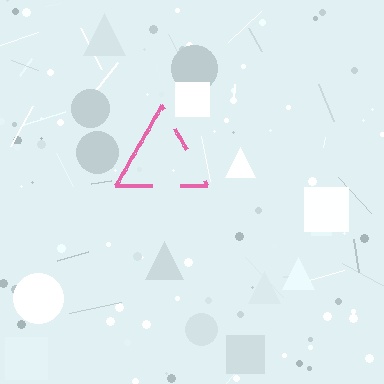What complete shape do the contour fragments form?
The contour fragments form a triangle.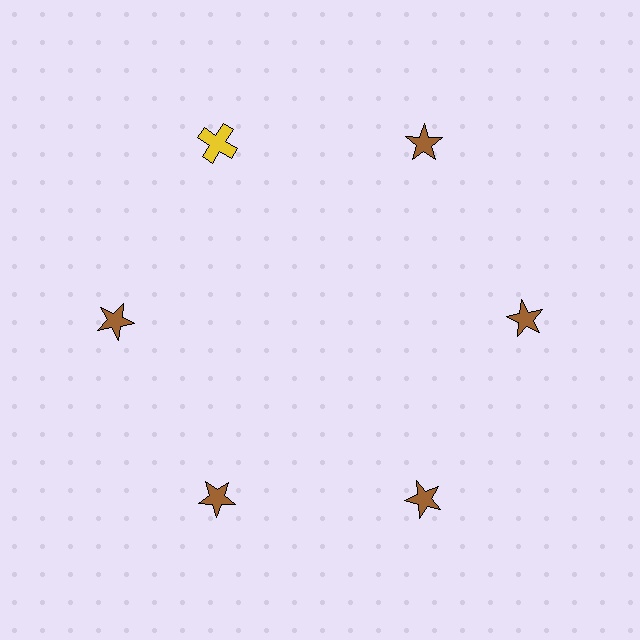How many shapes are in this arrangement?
There are 6 shapes arranged in a ring pattern.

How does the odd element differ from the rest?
It differs in both color (yellow instead of brown) and shape (cross instead of star).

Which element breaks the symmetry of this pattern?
The yellow cross at roughly the 11 o'clock position breaks the symmetry. All other shapes are brown stars.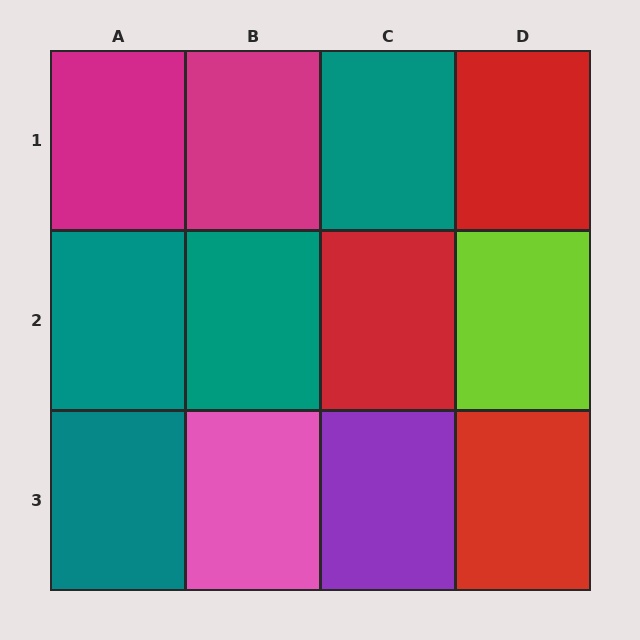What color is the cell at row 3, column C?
Purple.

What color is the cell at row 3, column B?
Pink.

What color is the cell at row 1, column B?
Magenta.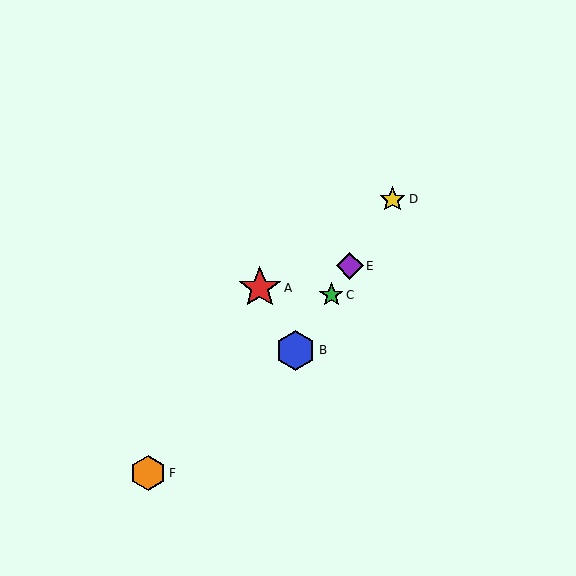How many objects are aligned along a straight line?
4 objects (B, C, D, E) are aligned along a straight line.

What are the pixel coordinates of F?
Object F is at (148, 473).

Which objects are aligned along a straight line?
Objects B, C, D, E are aligned along a straight line.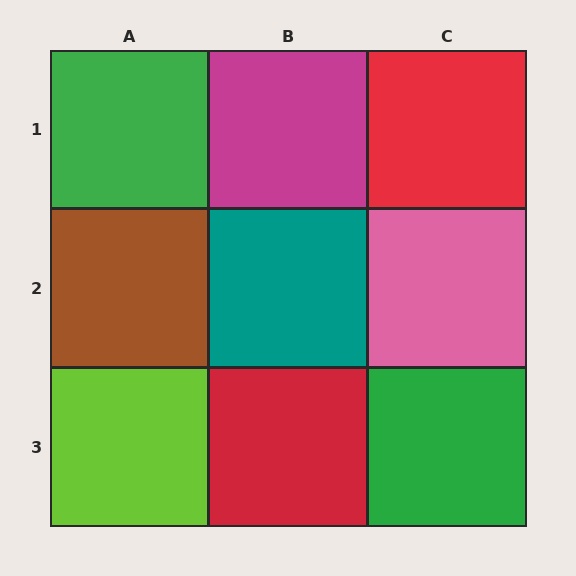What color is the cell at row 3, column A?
Lime.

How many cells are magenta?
1 cell is magenta.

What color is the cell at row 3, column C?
Green.